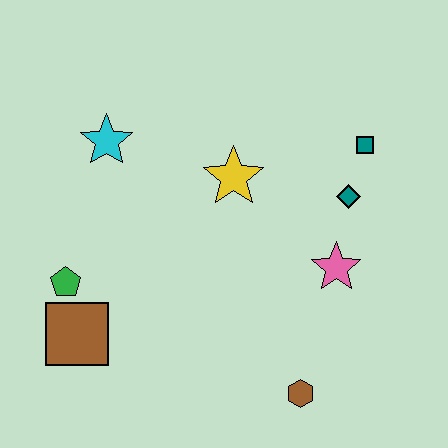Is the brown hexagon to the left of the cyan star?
No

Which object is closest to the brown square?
The green pentagon is closest to the brown square.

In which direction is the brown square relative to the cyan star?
The brown square is below the cyan star.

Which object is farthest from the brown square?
The teal square is farthest from the brown square.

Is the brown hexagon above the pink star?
No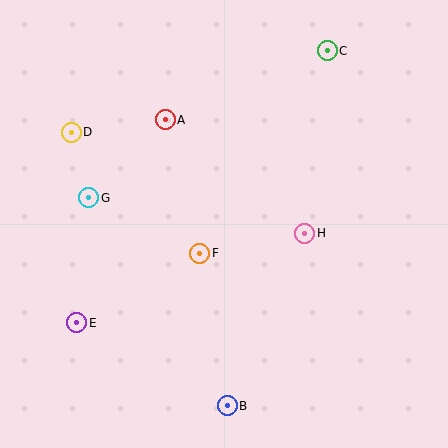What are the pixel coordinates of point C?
Point C is at (327, 51).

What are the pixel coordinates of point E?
Point E is at (77, 323).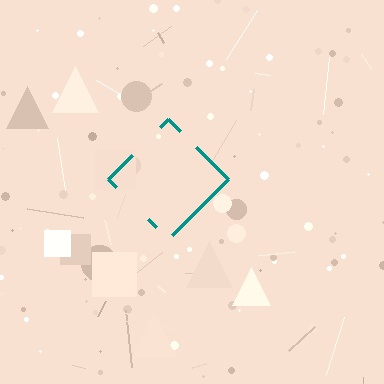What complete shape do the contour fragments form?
The contour fragments form a diamond.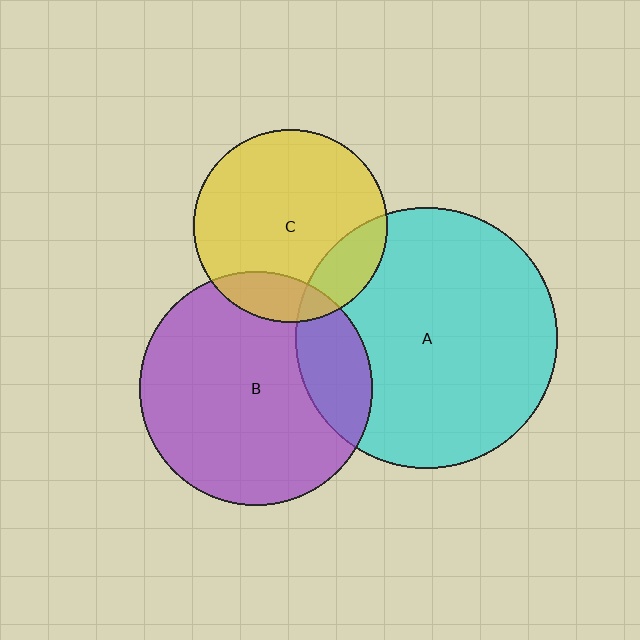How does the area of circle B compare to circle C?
Approximately 1.5 times.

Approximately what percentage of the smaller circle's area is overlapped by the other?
Approximately 15%.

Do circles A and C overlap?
Yes.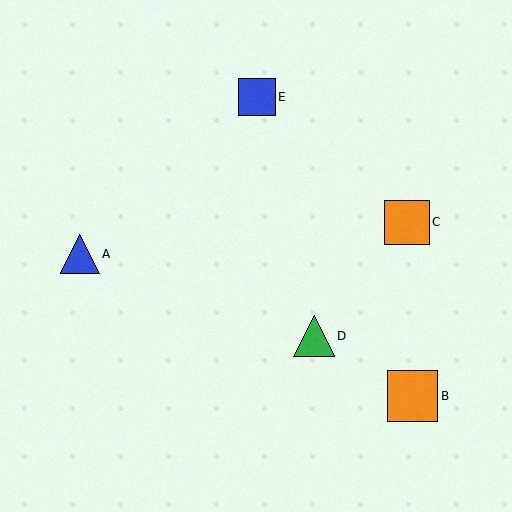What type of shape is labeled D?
Shape D is a green triangle.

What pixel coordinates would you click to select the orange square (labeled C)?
Click at (407, 222) to select the orange square C.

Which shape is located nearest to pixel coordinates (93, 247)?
The blue triangle (labeled A) at (80, 254) is nearest to that location.